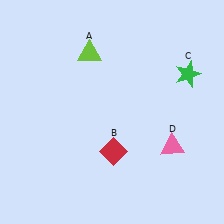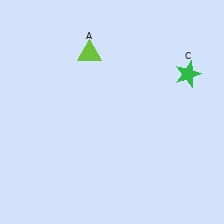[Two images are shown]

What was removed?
The red diamond (B), the pink triangle (D) were removed in Image 2.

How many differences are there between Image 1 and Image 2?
There are 2 differences between the two images.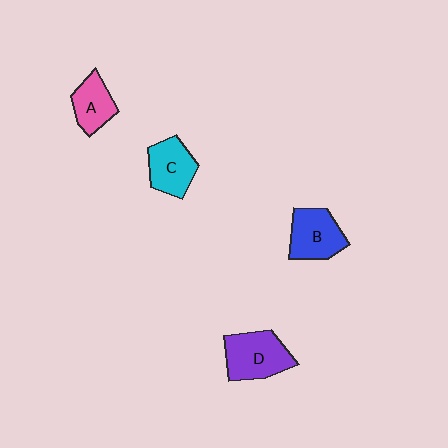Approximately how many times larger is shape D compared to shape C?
Approximately 1.2 times.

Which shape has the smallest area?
Shape A (pink).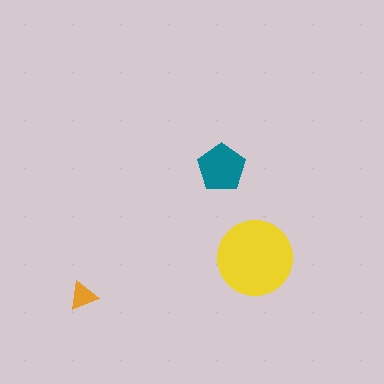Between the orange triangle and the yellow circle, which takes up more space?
The yellow circle.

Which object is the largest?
The yellow circle.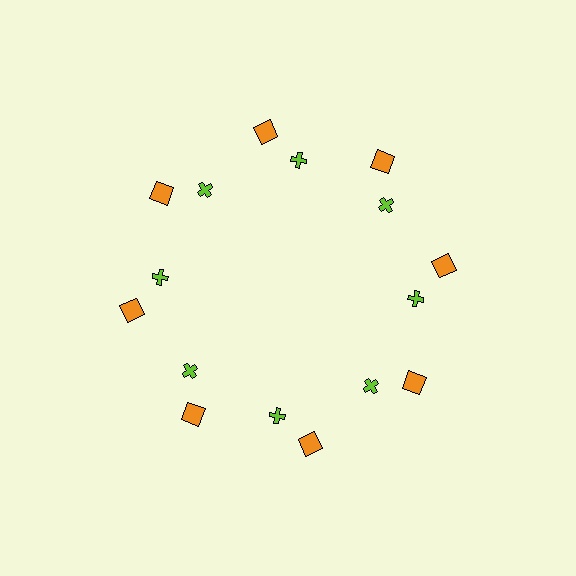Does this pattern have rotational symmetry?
Yes, this pattern has 8-fold rotational symmetry. It looks the same after rotating 45 degrees around the center.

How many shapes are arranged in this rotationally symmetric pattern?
There are 16 shapes, arranged in 8 groups of 2.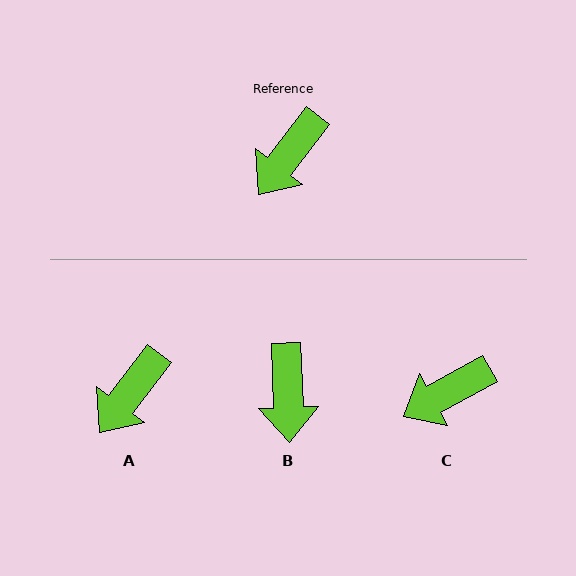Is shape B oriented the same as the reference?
No, it is off by about 39 degrees.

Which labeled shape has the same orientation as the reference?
A.